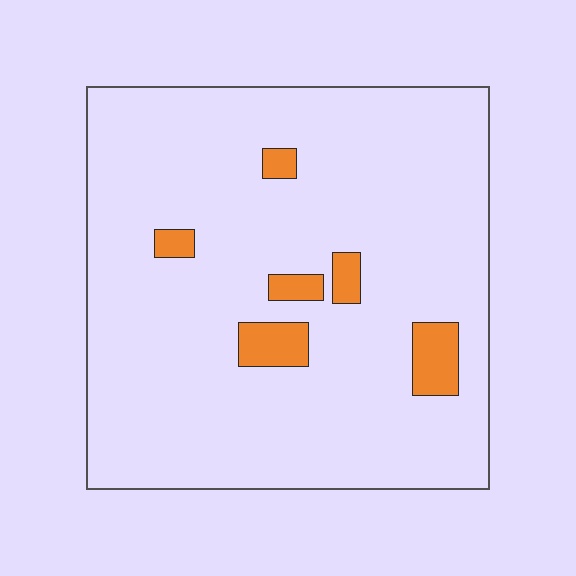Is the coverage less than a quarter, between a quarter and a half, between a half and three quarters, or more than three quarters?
Less than a quarter.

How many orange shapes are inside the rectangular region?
6.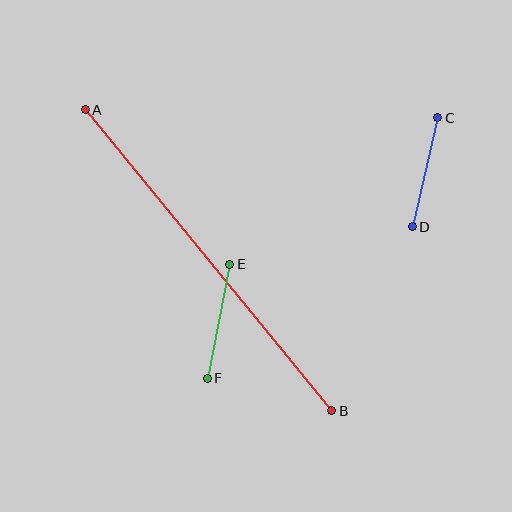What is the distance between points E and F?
The distance is approximately 116 pixels.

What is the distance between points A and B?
The distance is approximately 389 pixels.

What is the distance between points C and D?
The distance is approximately 112 pixels.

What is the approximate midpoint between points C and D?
The midpoint is at approximately (425, 172) pixels.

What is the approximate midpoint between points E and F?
The midpoint is at approximately (219, 321) pixels.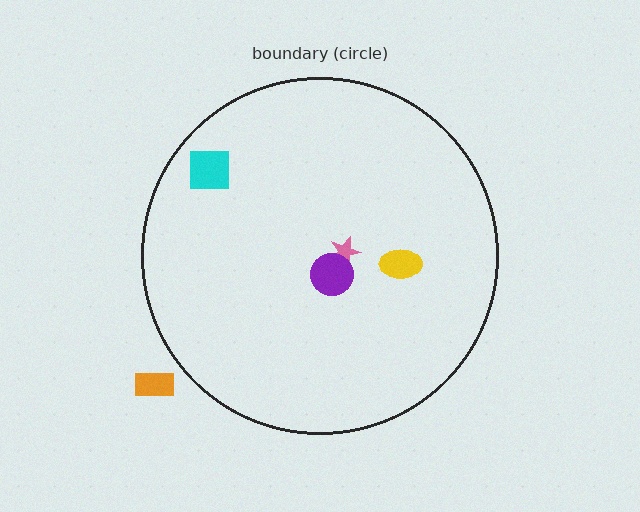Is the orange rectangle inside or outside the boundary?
Outside.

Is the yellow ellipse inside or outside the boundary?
Inside.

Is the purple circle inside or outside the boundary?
Inside.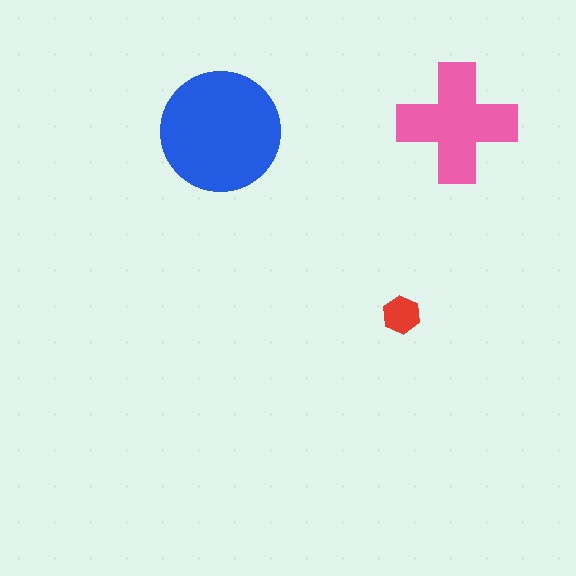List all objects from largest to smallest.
The blue circle, the pink cross, the red hexagon.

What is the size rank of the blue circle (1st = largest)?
1st.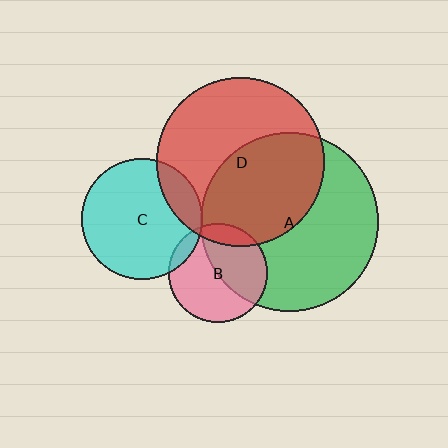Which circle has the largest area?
Circle A (green).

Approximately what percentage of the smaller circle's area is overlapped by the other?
Approximately 10%.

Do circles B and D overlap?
Yes.